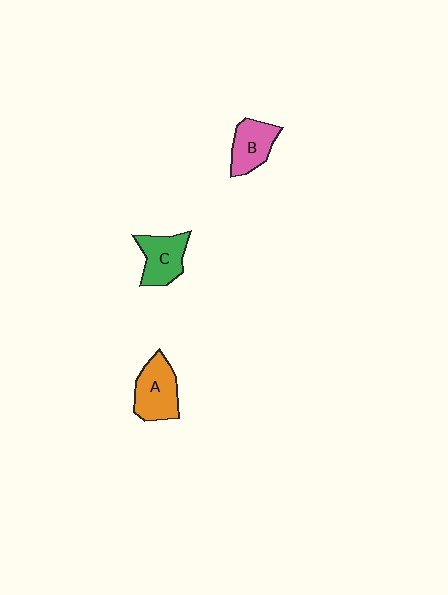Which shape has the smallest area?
Shape B (pink).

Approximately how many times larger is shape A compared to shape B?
Approximately 1.2 times.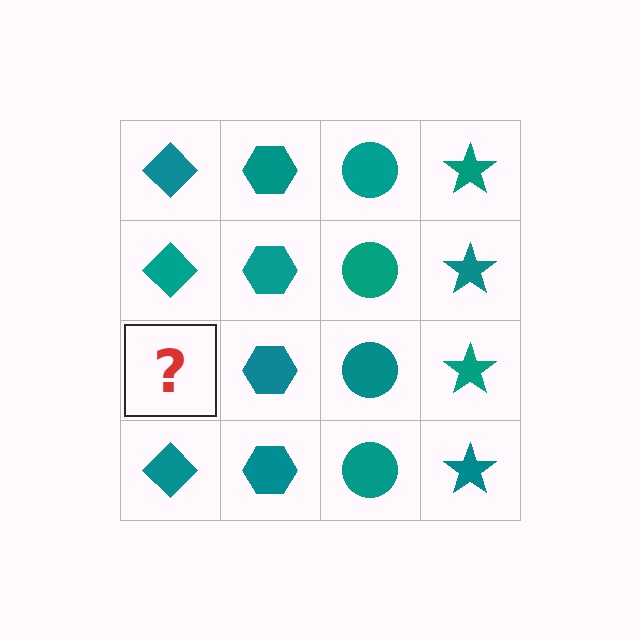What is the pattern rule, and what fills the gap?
The rule is that each column has a consistent shape. The gap should be filled with a teal diamond.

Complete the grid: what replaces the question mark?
The question mark should be replaced with a teal diamond.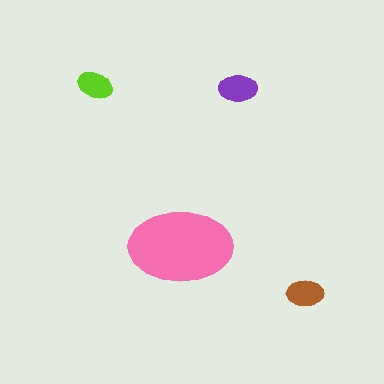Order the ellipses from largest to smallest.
the pink one, the purple one, the brown one, the lime one.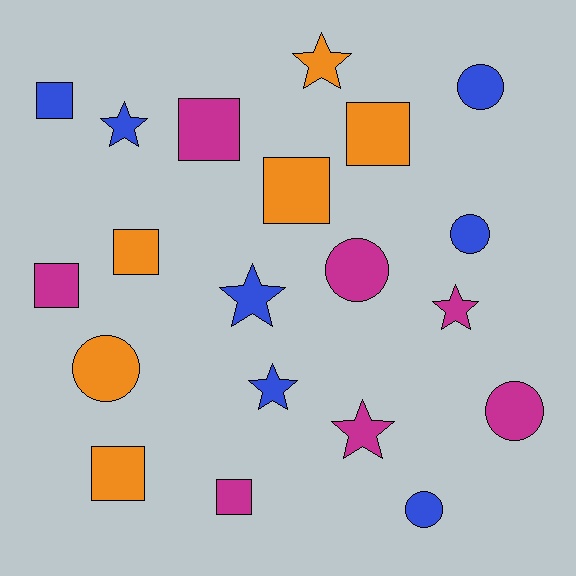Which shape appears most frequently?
Square, with 8 objects.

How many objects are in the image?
There are 20 objects.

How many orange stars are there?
There is 1 orange star.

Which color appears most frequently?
Blue, with 7 objects.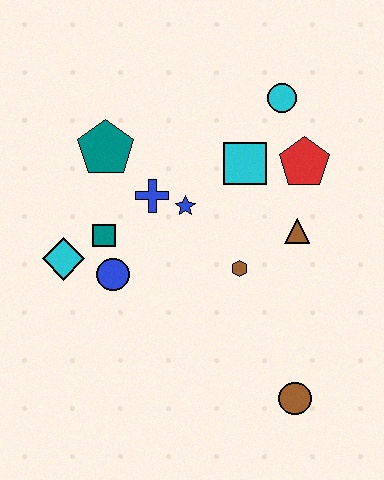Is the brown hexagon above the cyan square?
No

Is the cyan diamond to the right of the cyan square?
No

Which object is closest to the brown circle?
The brown hexagon is closest to the brown circle.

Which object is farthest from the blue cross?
The brown circle is farthest from the blue cross.